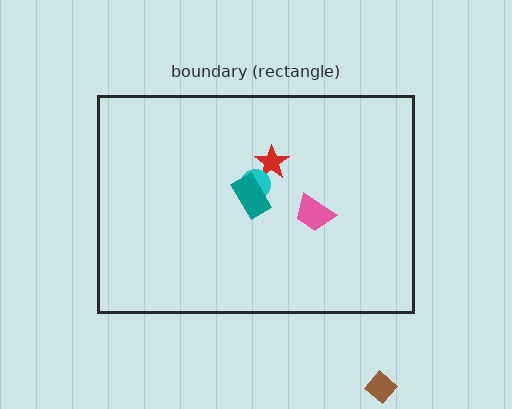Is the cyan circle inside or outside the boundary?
Inside.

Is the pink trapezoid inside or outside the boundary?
Inside.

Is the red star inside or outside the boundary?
Inside.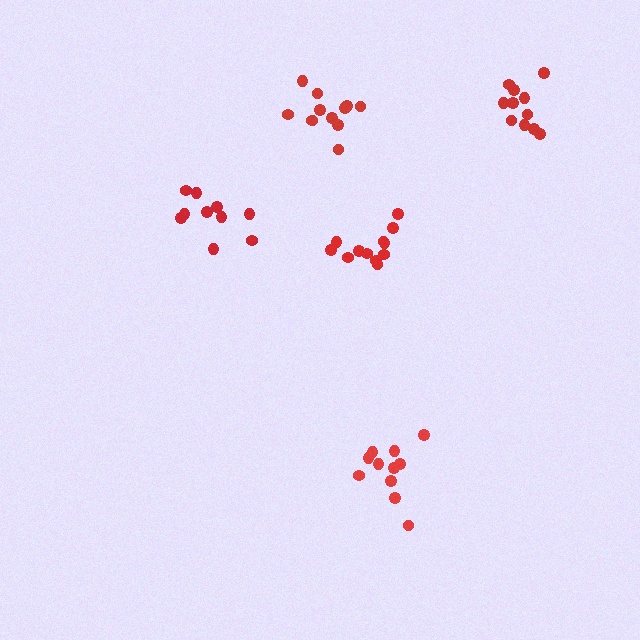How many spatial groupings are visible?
There are 5 spatial groupings.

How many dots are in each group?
Group 1: 11 dots, Group 2: 12 dots, Group 3: 12 dots, Group 4: 11 dots, Group 5: 11 dots (57 total).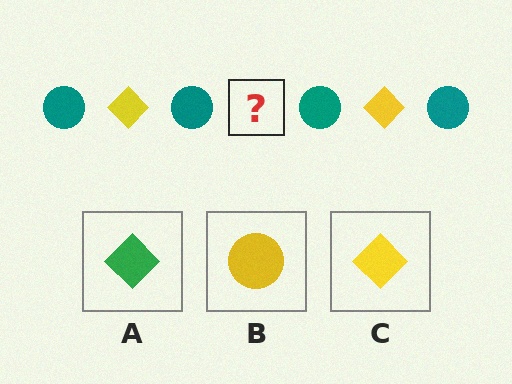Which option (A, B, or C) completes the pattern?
C.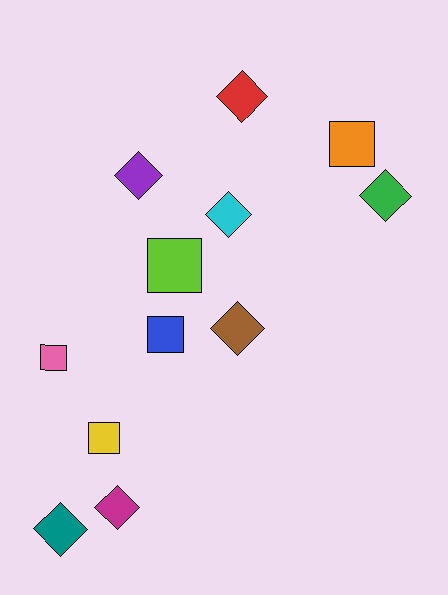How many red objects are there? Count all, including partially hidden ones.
There is 1 red object.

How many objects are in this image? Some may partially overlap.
There are 12 objects.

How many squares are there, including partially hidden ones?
There are 5 squares.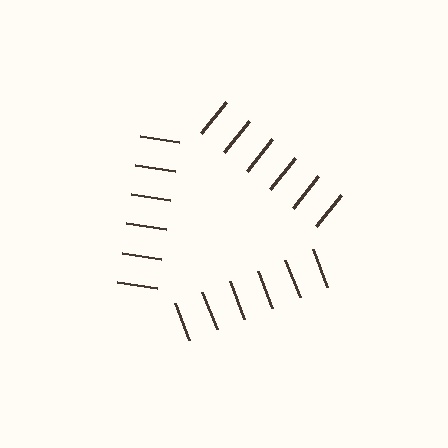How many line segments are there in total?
18 — 6 along each of the 3 edges.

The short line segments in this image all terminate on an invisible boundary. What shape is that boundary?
An illusory triangle — the line segments terminate on its edges but no continuous stroke is drawn.